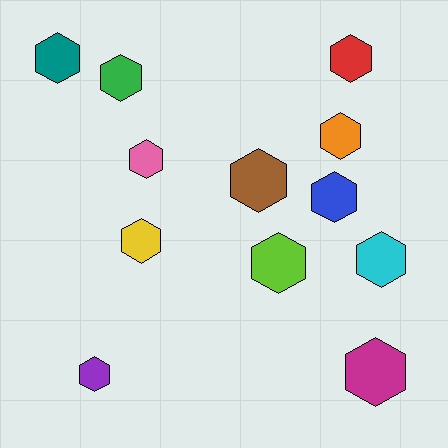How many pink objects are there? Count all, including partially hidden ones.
There is 1 pink object.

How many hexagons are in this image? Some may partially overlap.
There are 12 hexagons.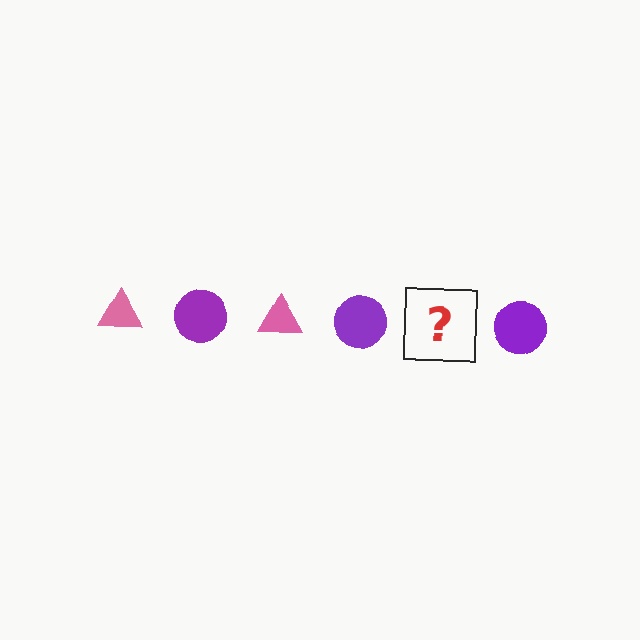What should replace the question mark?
The question mark should be replaced with a pink triangle.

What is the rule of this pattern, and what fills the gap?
The rule is that the pattern alternates between pink triangle and purple circle. The gap should be filled with a pink triangle.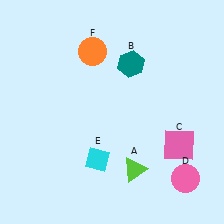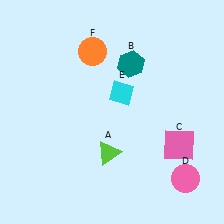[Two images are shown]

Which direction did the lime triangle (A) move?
The lime triangle (A) moved left.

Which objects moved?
The objects that moved are: the lime triangle (A), the cyan diamond (E).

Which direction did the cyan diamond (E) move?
The cyan diamond (E) moved up.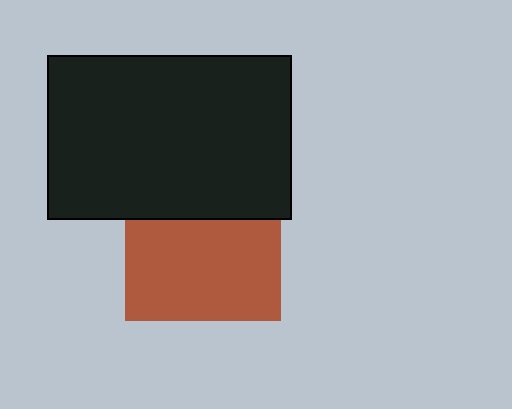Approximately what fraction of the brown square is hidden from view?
Roughly 35% of the brown square is hidden behind the black rectangle.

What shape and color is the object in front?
The object in front is a black rectangle.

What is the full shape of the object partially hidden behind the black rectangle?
The partially hidden object is a brown square.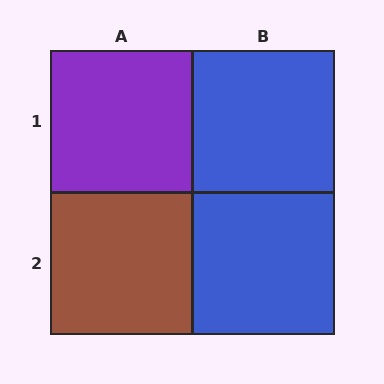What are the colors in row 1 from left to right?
Purple, blue.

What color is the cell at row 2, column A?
Brown.